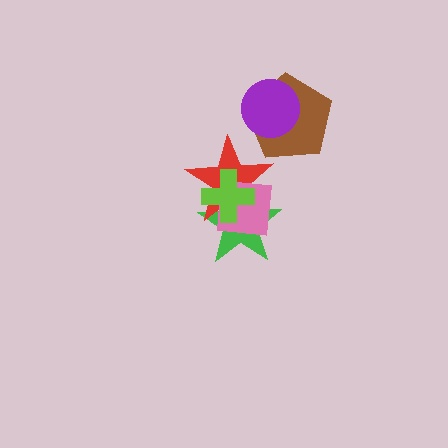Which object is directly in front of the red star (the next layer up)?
The pink square is directly in front of the red star.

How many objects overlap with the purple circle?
1 object overlaps with the purple circle.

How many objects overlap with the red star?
3 objects overlap with the red star.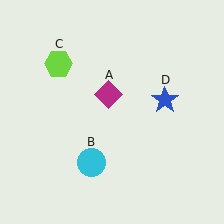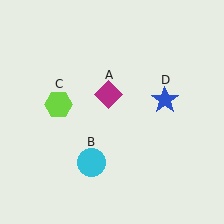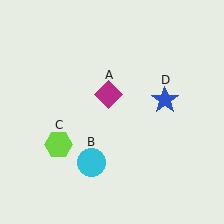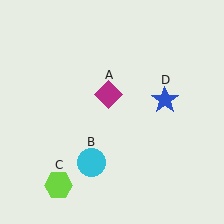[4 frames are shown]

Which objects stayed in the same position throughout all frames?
Magenta diamond (object A) and cyan circle (object B) and blue star (object D) remained stationary.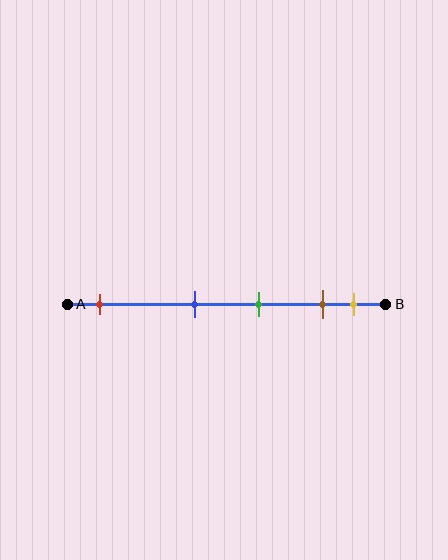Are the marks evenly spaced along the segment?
No, the marks are not evenly spaced.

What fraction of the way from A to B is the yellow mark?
The yellow mark is approximately 90% (0.9) of the way from A to B.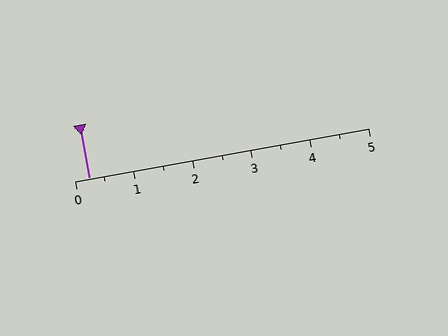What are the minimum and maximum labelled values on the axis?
The axis runs from 0 to 5.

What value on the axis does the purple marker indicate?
The marker indicates approximately 0.2.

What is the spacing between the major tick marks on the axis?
The major ticks are spaced 1 apart.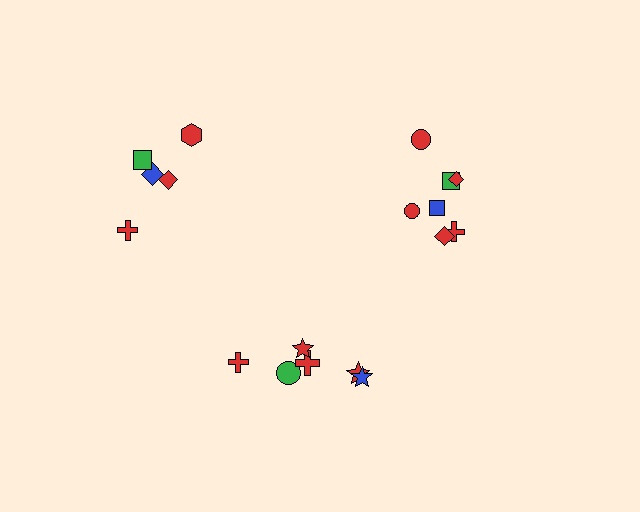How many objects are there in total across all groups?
There are 18 objects.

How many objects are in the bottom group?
There are 6 objects.